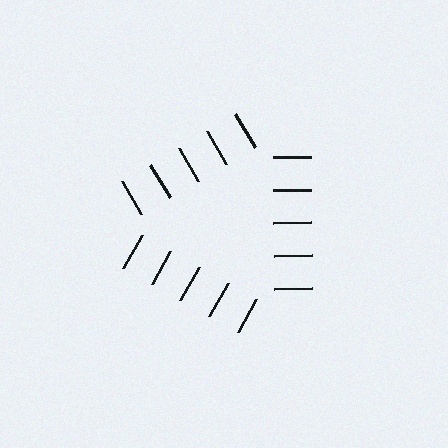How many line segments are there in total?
15 — 5 along each of the 3 edges.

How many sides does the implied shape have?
3 sides — the line-ends trace a triangle.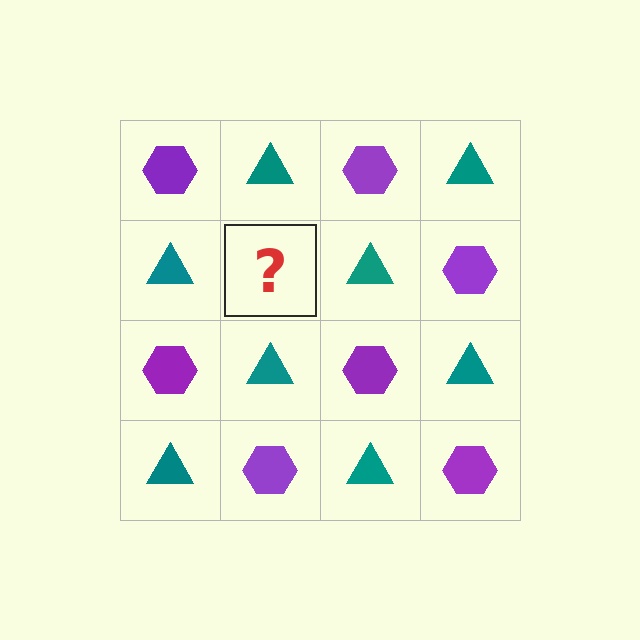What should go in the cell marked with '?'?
The missing cell should contain a purple hexagon.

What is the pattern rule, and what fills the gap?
The rule is that it alternates purple hexagon and teal triangle in a checkerboard pattern. The gap should be filled with a purple hexagon.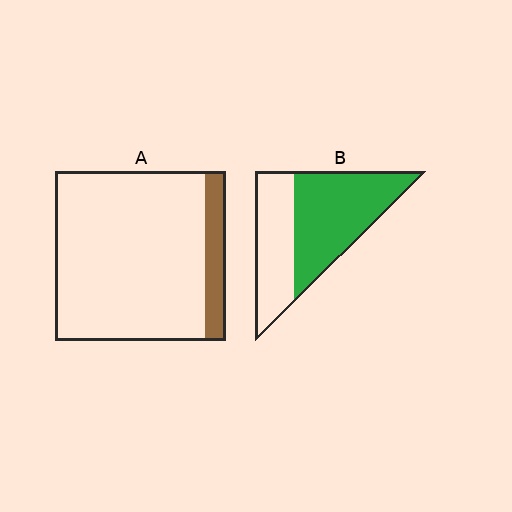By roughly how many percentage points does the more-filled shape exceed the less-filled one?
By roughly 45 percentage points (B over A).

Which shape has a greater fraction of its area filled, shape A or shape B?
Shape B.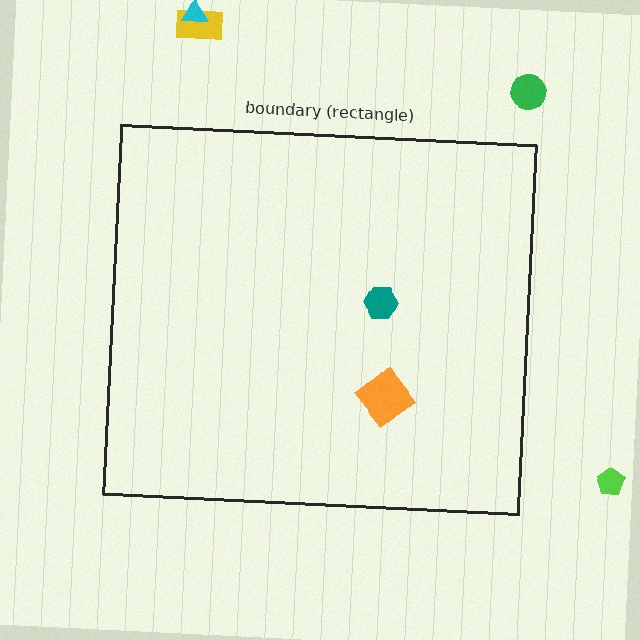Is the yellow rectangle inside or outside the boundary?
Outside.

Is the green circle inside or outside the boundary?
Outside.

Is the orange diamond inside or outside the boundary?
Inside.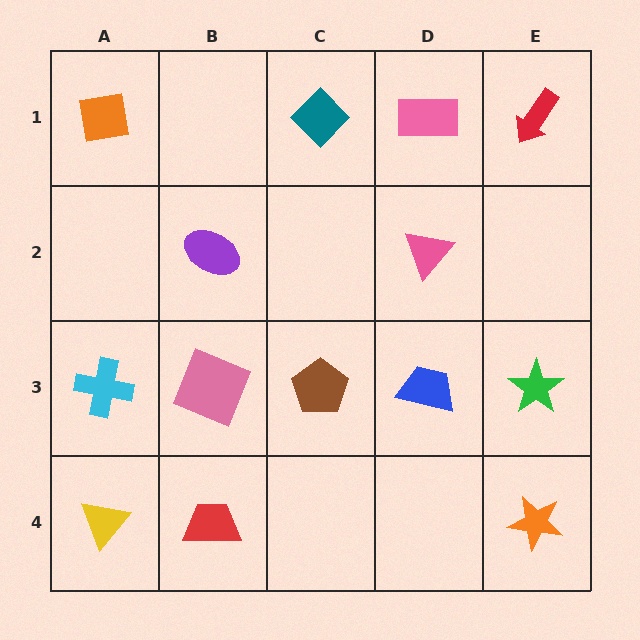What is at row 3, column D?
A blue trapezoid.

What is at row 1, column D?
A pink rectangle.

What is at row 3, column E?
A green star.